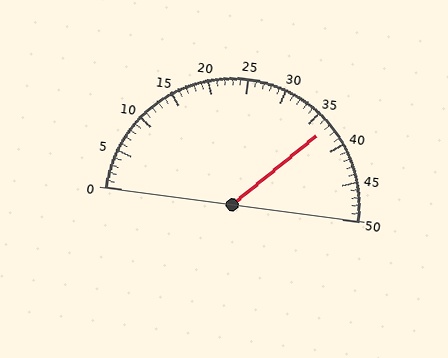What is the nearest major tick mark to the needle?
The nearest major tick mark is 35.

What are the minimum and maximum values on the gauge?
The gauge ranges from 0 to 50.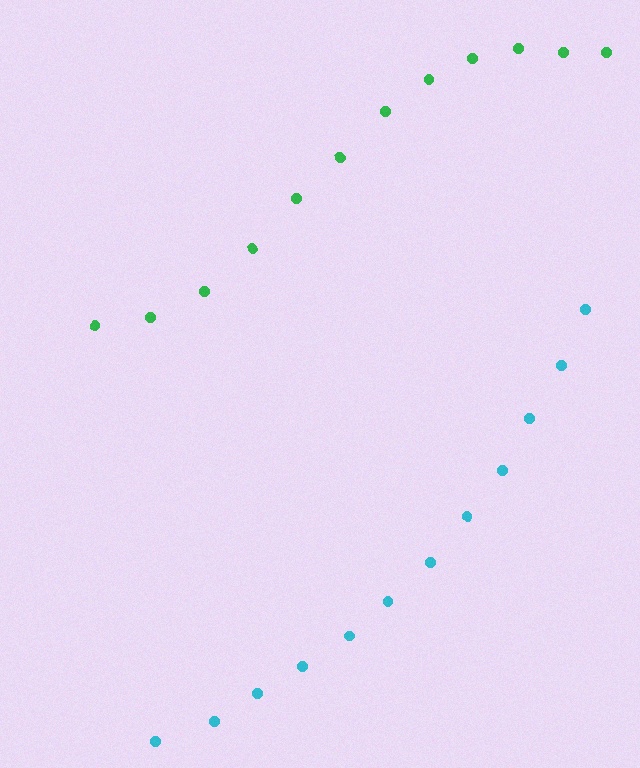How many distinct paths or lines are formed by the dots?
There are 2 distinct paths.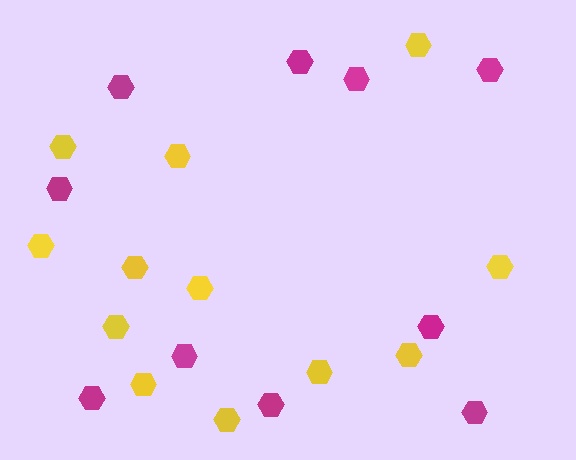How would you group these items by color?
There are 2 groups: one group of magenta hexagons (10) and one group of yellow hexagons (12).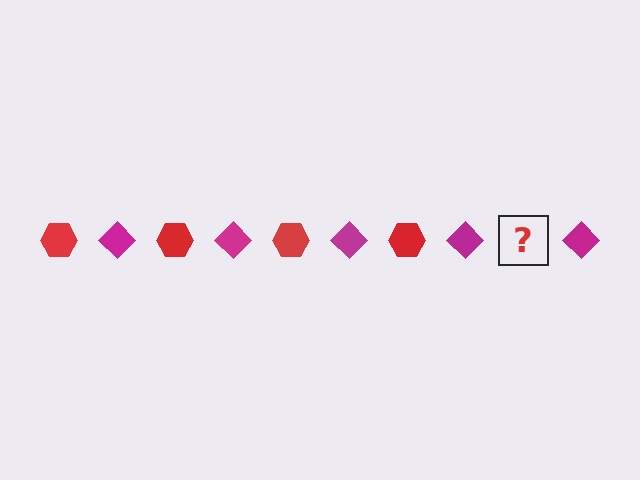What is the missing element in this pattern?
The missing element is a red hexagon.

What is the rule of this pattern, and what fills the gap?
The rule is that the pattern alternates between red hexagon and magenta diamond. The gap should be filled with a red hexagon.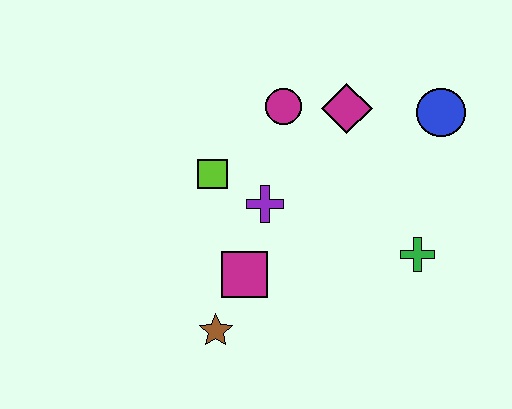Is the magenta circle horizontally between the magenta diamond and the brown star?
Yes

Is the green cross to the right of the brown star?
Yes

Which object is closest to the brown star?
The magenta square is closest to the brown star.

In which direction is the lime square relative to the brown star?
The lime square is above the brown star.